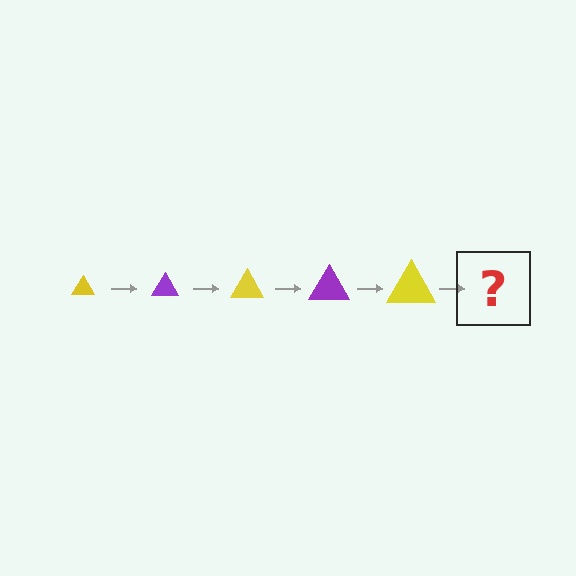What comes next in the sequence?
The next element should be a purple triangle, larger than the previous one.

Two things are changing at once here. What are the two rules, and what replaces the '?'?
The two rules are that the triangle grows larger each step and the color cycles through yellow and purple. The '?' should be a purple triangle, larger than the previous one.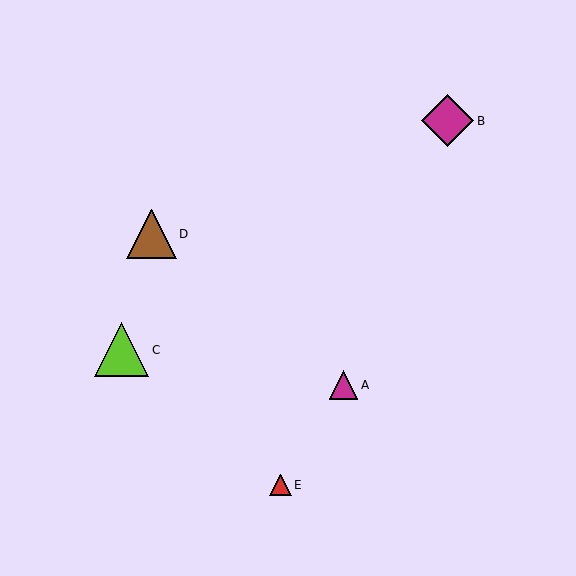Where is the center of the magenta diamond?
The center of the magenta diamond is at (448, 121).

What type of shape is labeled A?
Shape A is a magenta triangle.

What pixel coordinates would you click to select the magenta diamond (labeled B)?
Click at (448, 121) to select the magenta diamond B.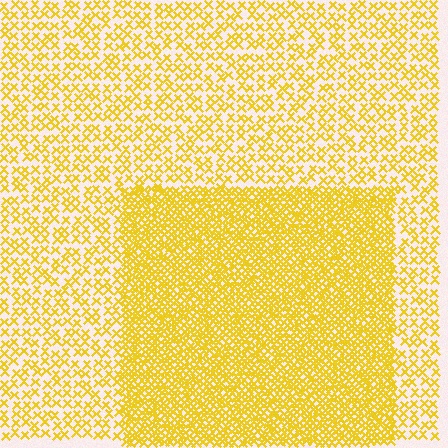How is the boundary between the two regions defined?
The boundary is defined by a change in element density (approximately 2.5x ratio). All elements are the same color, size, and shape.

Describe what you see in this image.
The image contains small yellow elements arranged at two different densities. A rectangle-shaped region is visible where the elements are more densely packed than the surrounding area.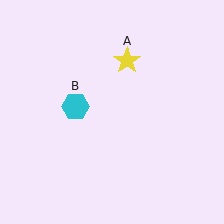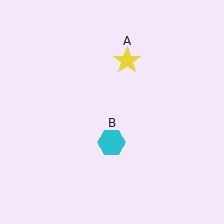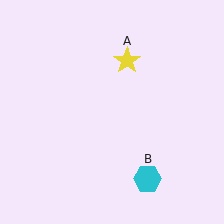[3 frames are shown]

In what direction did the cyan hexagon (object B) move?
The cyan hexagon (object B) moved down and to the right.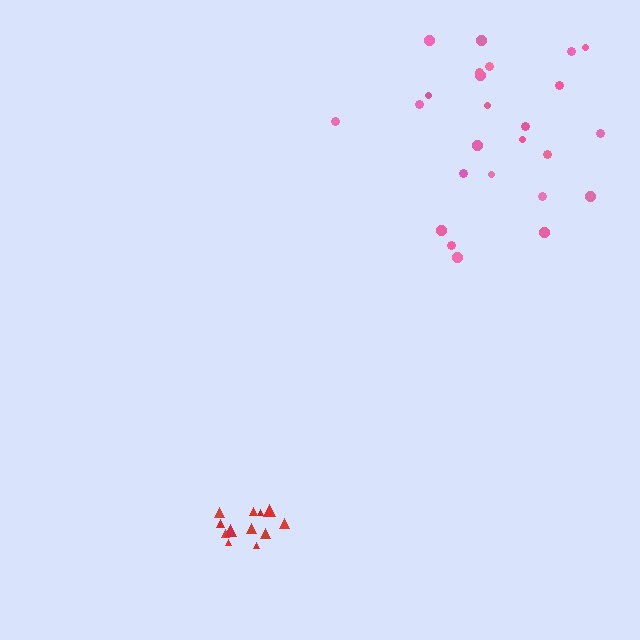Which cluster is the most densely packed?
Red.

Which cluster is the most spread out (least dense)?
Pink.